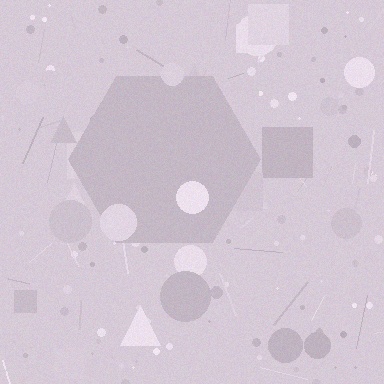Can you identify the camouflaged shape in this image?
The camouflaged shape is a hexagon.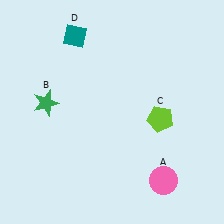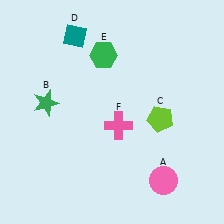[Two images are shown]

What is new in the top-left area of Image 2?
A green hexagon (E) was added in the top-left area of Image 2.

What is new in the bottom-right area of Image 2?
A pink cross (F) was added in the bottom-right area of Image 2.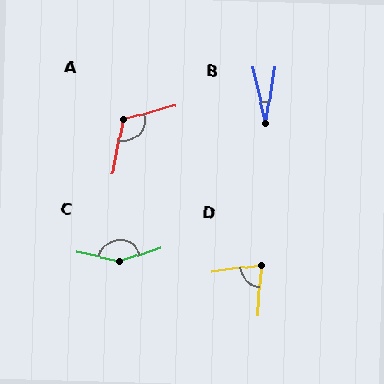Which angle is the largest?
C, at approximately 150 degrees.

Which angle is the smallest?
B, at approximately 22 degrees.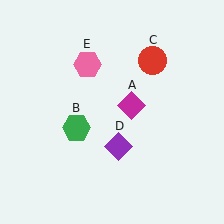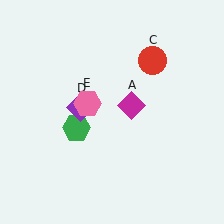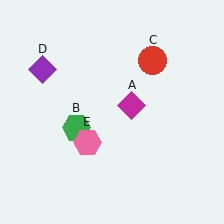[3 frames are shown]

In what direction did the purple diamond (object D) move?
The purple diamond (object D) moved up and to the left.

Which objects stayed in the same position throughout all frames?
Magenta diamond (object A) and green hexagon (object B) and red circle (object C) remained stationary.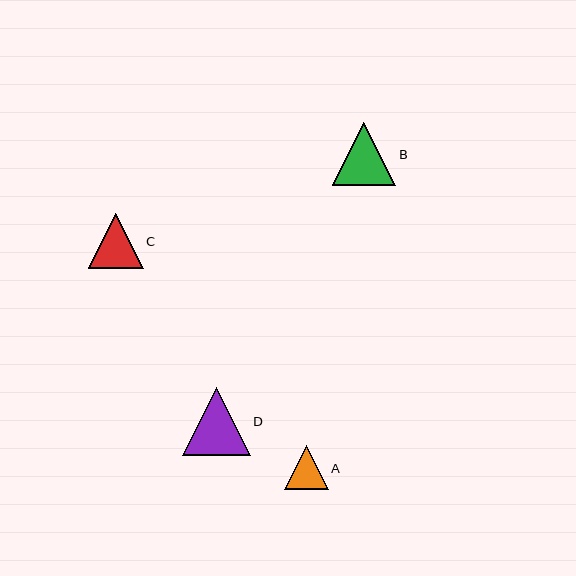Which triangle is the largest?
Triangle D is the largest with a size of approximately 68 pixels.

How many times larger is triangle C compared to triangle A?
Triangle C is approximately 1.3 times the size of triangle A.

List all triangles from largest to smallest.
From largest to smallest: D, B, C, A.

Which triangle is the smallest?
Triangle A is the smallest with a size of approximately 44 pixels.